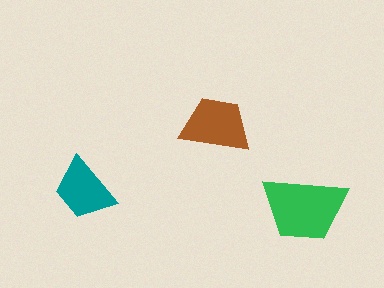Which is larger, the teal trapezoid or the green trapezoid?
The green one.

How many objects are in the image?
There are 3 objects in the image.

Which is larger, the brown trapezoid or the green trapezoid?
The green one.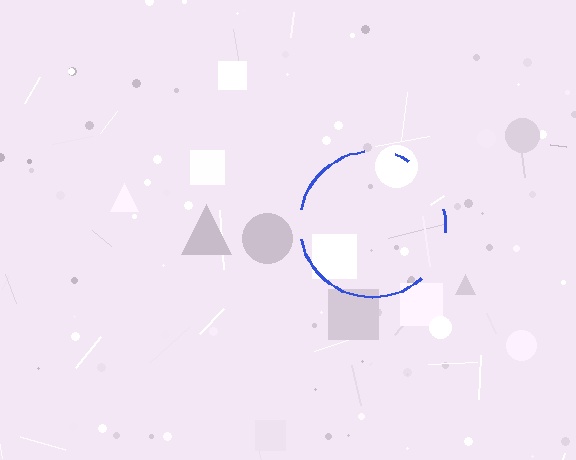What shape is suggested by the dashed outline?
The dashed outline suggests a circle.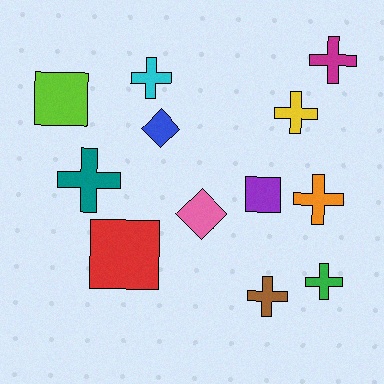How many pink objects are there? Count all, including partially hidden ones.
There is 1 pink object.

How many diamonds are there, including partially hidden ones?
There are 2 diamonds.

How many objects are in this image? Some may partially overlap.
There are 12 objects.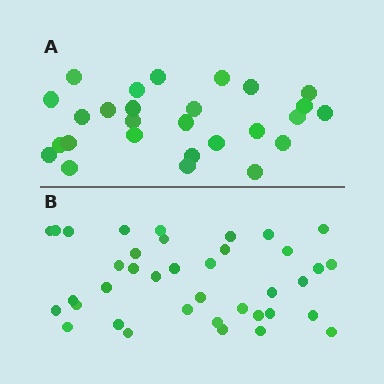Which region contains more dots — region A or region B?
Region B (the bottom region) has more dots.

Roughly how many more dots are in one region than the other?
Region B has roughly 12 or so more dots than region A.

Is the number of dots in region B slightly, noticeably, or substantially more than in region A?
Region B has noticeably more, but not dramatically so. The ratio is roughly 1.4 to 1.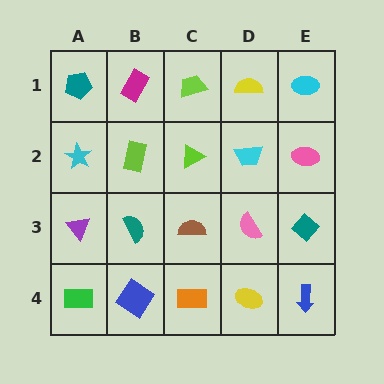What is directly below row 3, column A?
A green rectangle.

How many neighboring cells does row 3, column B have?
4.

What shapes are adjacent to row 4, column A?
A purple triangle (row 3, column A), a blue diamond (row 4, column B).